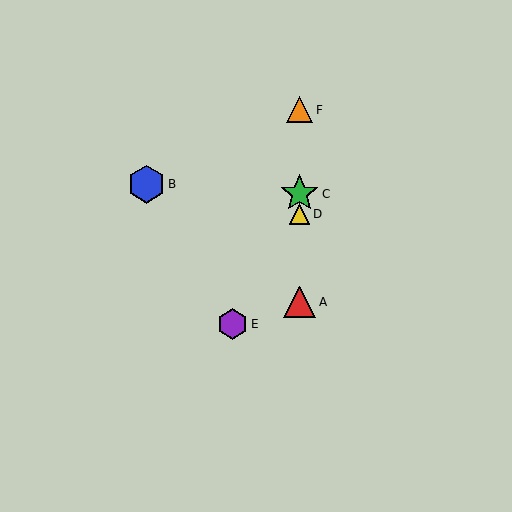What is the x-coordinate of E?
Object E is at x≈233.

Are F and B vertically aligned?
No, F is at x≈300 and B is at x≈146.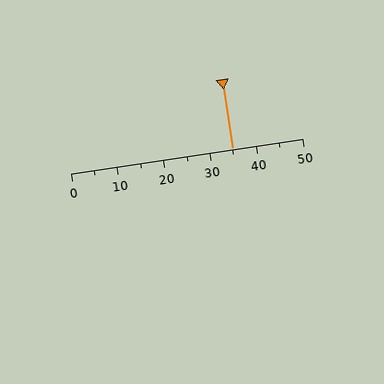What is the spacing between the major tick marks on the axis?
The major ticks are spaced 10 apart.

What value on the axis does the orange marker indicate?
The marker indicates approximately 35.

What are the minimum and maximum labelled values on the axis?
The axis runs from 0 to 50.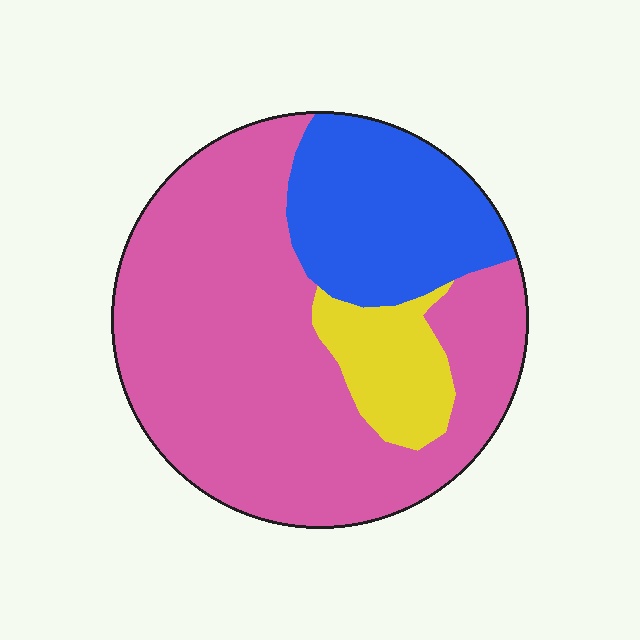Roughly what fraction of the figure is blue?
Blue takes up about one quarter (1/4) of the figure.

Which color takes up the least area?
Yellow, at roughly 10%.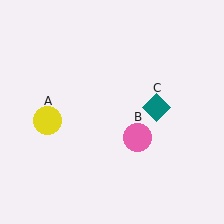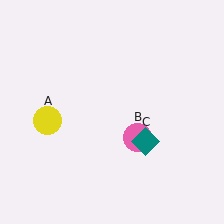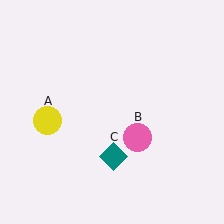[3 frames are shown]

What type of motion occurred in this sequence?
The teal diamond (object C) rotated clockwise around the center of the scene.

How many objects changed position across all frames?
1 object changed position: teal diamond (object C).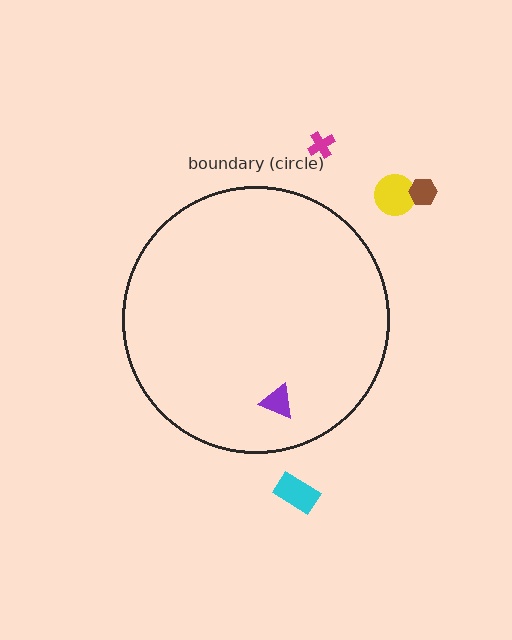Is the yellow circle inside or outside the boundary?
Outside.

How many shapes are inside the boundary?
1 inside, 4 outside.